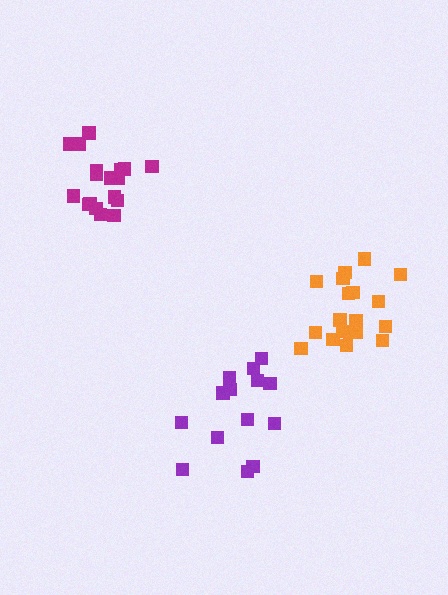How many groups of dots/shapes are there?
There are 3 groups.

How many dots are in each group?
Group 1: 14 dots, Group 2: 18 dots, Group 3: 19 dots (51 total).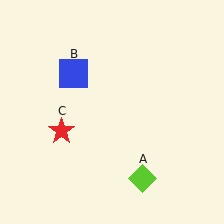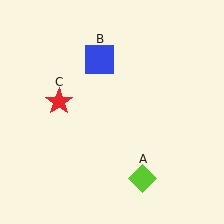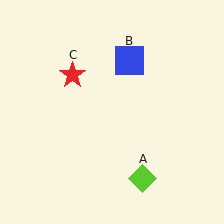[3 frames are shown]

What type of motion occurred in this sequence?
The blue square (object B), red star (object C) rotated clockwise around the center of the scene.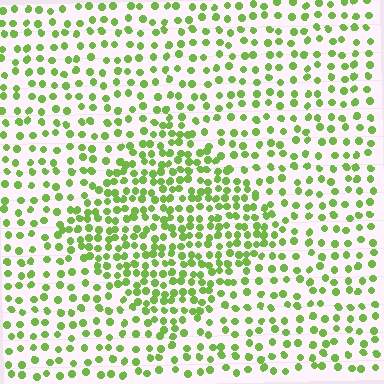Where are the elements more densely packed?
The elements are more densely packed inside the diamond boundary.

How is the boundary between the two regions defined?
The boundary is defined by a change in element density (approximately 1.8x ratio). All elements are the same color, size, and shape.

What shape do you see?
I see a diamond.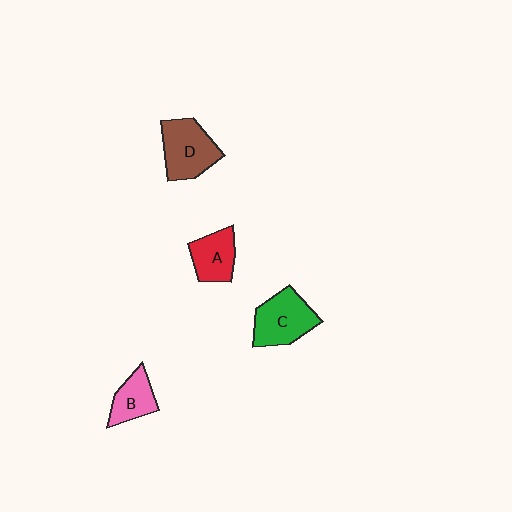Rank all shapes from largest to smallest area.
From largest to smallest: D (brown), C (green), A (red), B (pink).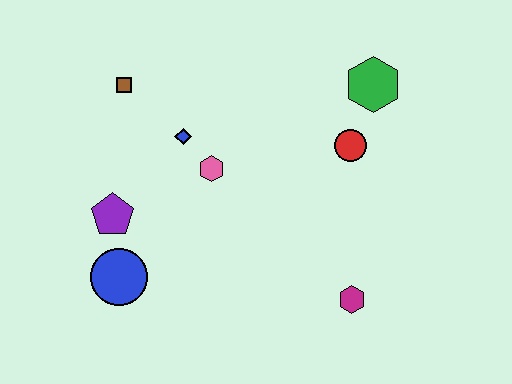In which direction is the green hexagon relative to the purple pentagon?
The green hexagon is to the right of the purple pentagon.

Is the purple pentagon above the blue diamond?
No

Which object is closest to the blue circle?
The purple pentagon is closest to the blue circle.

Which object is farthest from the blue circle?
The green hexagon is farthest from the blue circle.